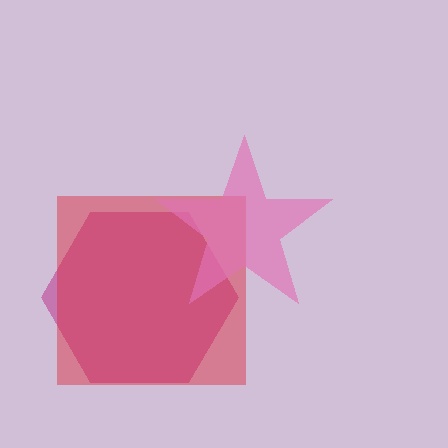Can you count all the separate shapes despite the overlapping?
Yes, there are 3 separate shapes.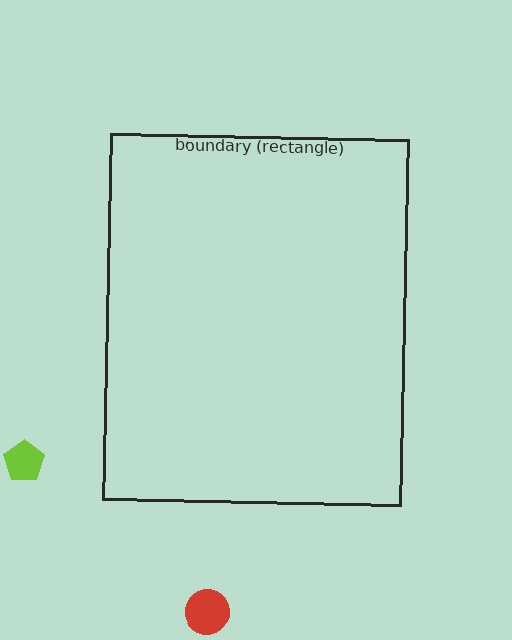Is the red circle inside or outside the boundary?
Outside.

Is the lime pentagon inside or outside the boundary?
Outside.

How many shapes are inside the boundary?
0 inside, 2 outside.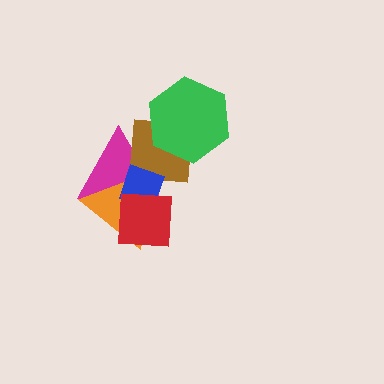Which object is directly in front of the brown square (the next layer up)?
The blue diamond is directly in front of the brown square.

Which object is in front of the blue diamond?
The red square is in front of the blue diamond.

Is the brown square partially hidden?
Yes, it is partially covered by another shape.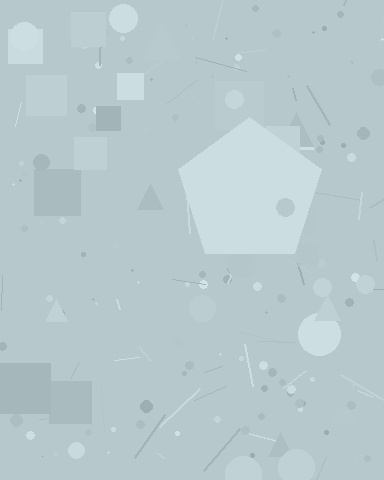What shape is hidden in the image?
A pentagon is hidden in the image.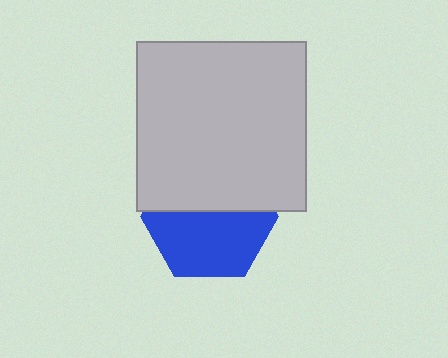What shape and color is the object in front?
The object in front is a light gray square.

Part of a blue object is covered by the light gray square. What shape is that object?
It is a hexagon.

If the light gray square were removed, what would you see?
You would see the complete blue hexagon.